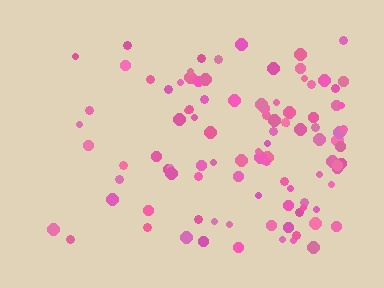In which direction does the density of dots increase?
From left to right, with the right side densest.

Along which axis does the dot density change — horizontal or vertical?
Horizontal.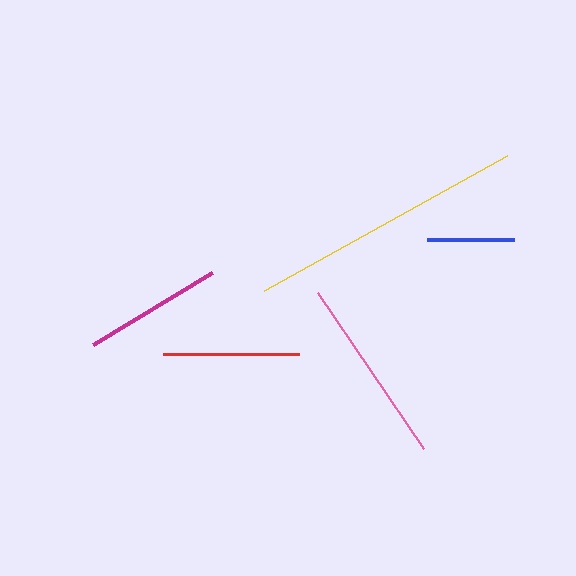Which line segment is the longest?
The yellow line is the longest at approximately 278 pixels.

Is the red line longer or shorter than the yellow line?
The yellow line is longer than the red line.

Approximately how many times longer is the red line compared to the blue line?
The red line is approximately 1.6 times the length of the blue line.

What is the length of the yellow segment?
The yellow segment is approximately 278 pixels long.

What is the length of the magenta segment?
The magenta segment is approximately 139 pixels long.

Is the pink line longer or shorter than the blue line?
The pink line is longer than the blue line.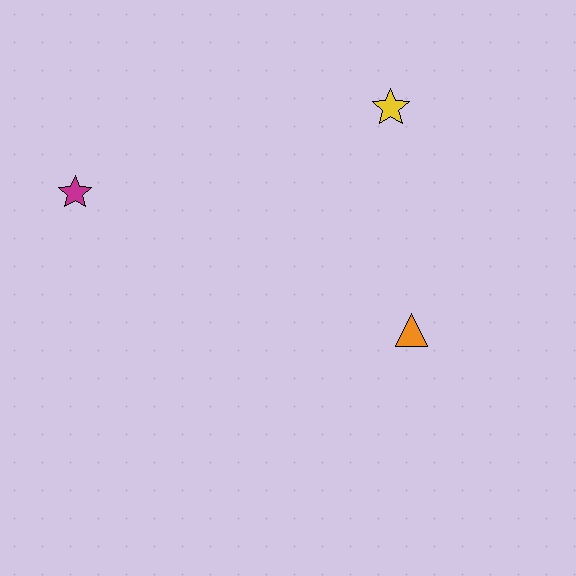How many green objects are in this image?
There are no green objects.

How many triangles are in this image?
There is 1 triangle.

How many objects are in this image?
There are 3 objects.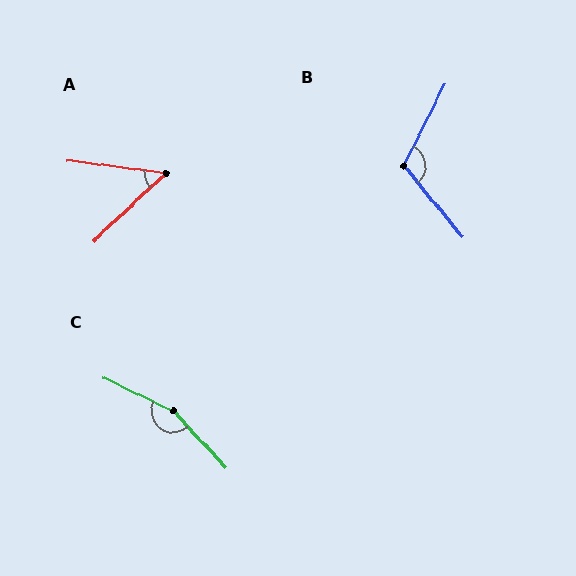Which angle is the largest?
C, at approximately 159 degrees.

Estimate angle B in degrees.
Approximately 114 degrees.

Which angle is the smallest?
A, at approximately 51 degrees.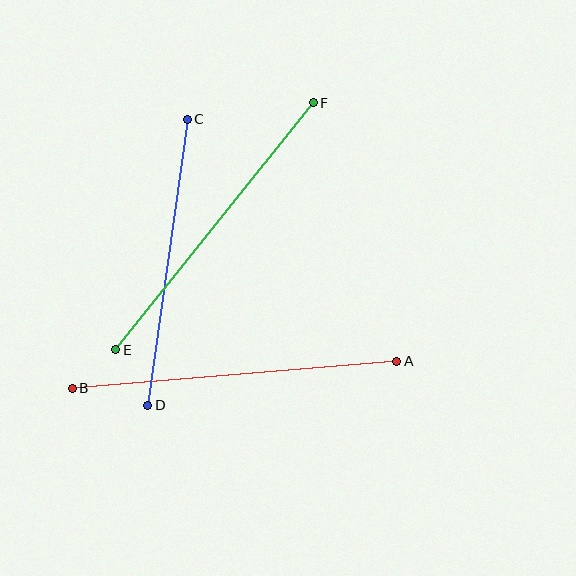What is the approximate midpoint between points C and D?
The midpoint is at approximately (168, 262) pixels.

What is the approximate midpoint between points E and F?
The midpoint is at approximately (215, 226) pixels.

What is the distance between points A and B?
The distance is approximately 326 pixels.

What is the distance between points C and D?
The distance is approximately 289 pixels.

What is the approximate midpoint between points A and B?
The midpoint is at approximately (235, 375) pixels.